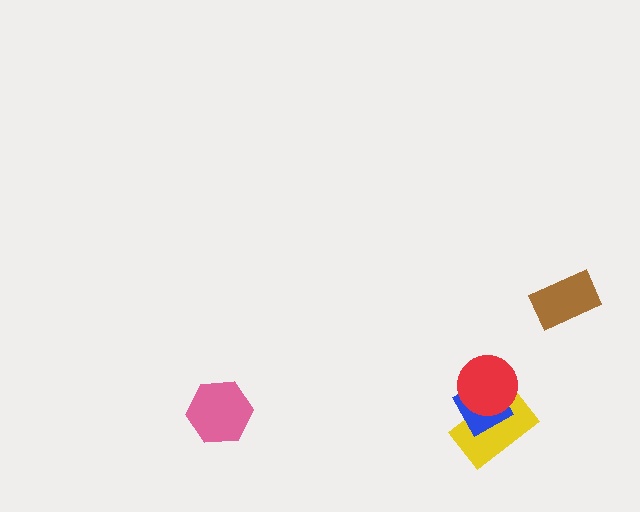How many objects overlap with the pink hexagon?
0 objects overlap with the pink hexagon.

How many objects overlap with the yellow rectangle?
2 objects overlap with the yellow rectangle.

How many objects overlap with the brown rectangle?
0 objects overlap with the brown rectangle.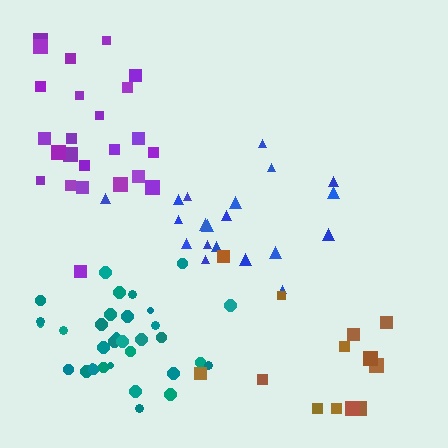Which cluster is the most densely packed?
Teal.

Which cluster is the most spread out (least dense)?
Brown.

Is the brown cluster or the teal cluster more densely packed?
Teal.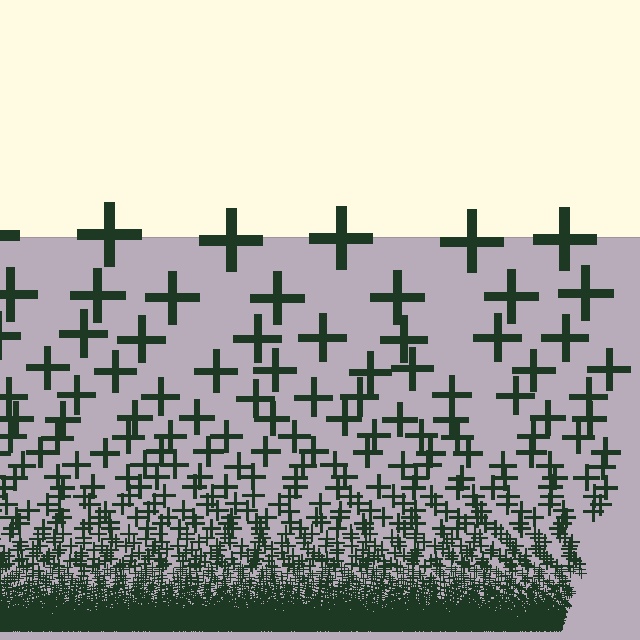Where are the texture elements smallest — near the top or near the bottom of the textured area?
Near the bottom.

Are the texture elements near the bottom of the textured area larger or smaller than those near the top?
Smaller. The gradient is inverted — elements near the bottom are smaller and denser.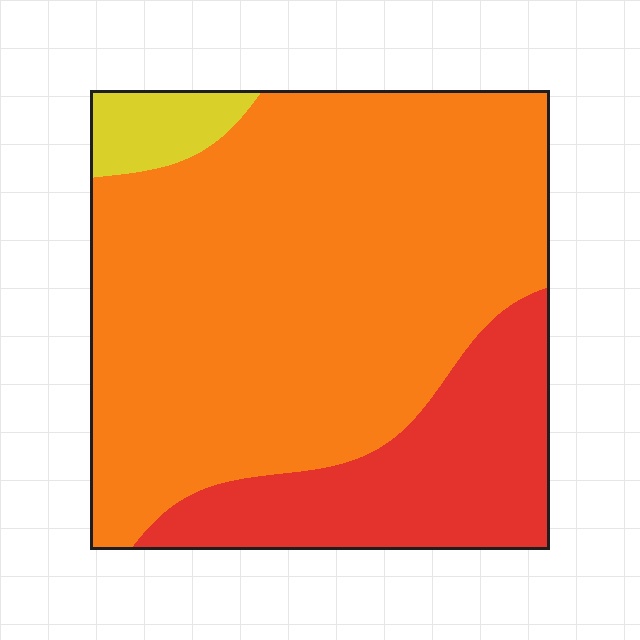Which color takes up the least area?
Yellow, at roughly 5%.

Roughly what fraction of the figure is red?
Red covers about 25% of the figure.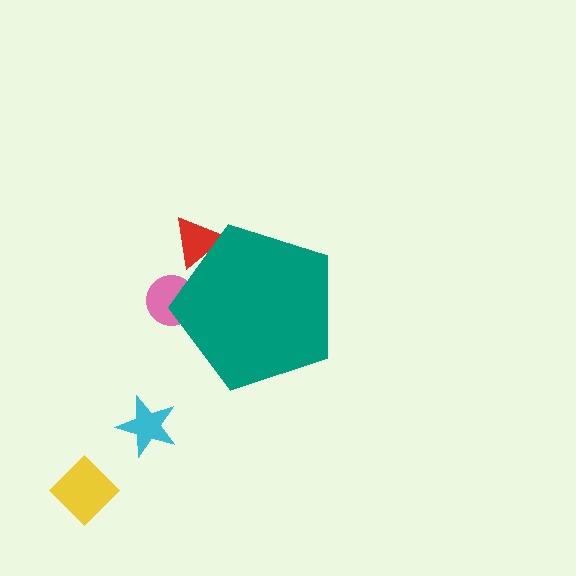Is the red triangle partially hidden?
Yes, the red triangle is partially hidden behind the teal pentagon.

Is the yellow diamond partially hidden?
No, the yellow diamond is fully visible.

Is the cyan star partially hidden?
No, the cyan star is fully visible.